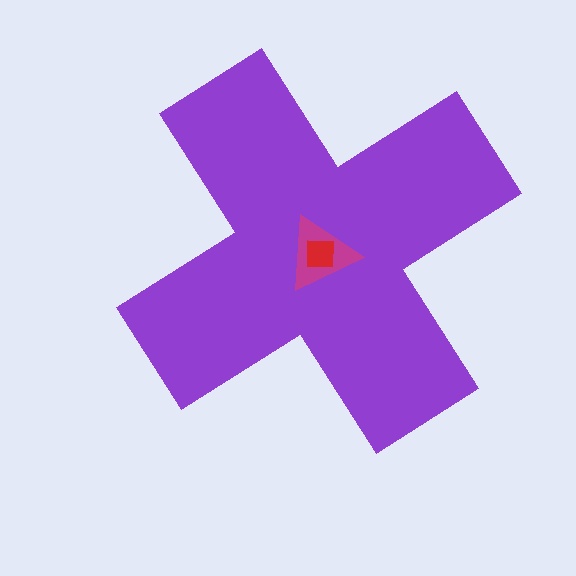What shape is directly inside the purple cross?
The magenta triangle.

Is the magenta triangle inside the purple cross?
Yes.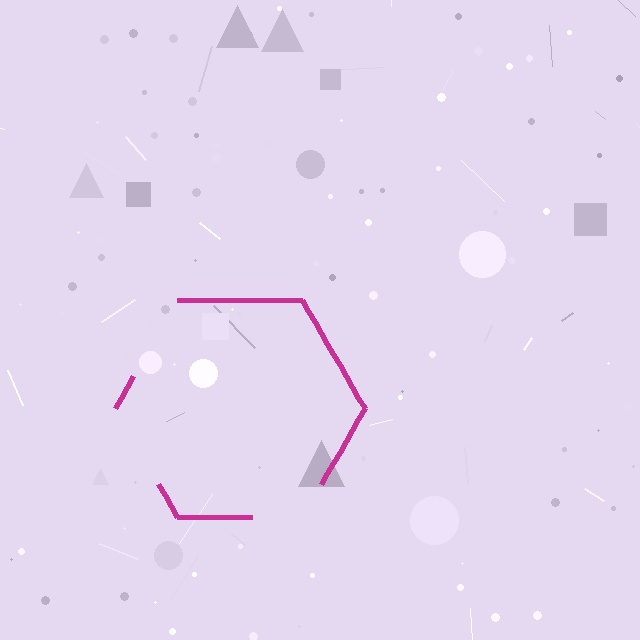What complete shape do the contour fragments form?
The contour fragments form a hexagon.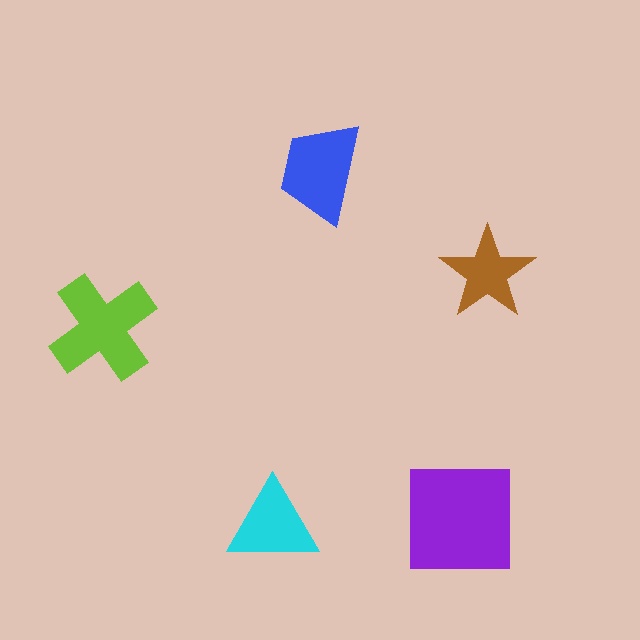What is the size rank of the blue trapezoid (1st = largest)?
3rd.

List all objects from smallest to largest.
The brown star, the cyan triangle, the blue trapezoid, the lime cross, the purple square.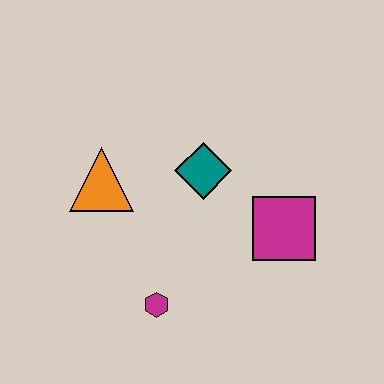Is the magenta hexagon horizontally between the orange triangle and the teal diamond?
Yes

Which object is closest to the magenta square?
The teal diamond is closest to the magenta square.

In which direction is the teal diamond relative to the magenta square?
The teal diamond is to the left of the magenta square.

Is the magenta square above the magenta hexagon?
Yes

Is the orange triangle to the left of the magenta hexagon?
Yes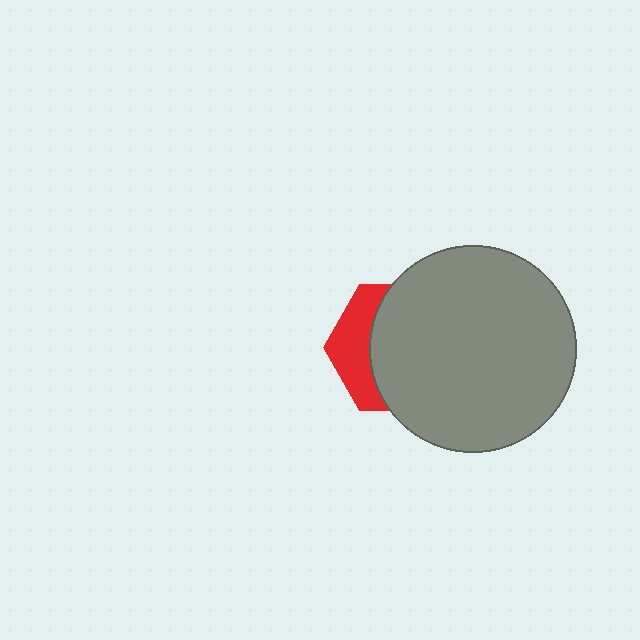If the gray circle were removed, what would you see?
You would see the complete red hexagon.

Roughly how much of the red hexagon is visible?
A small part of it is visible (roughly 32%).